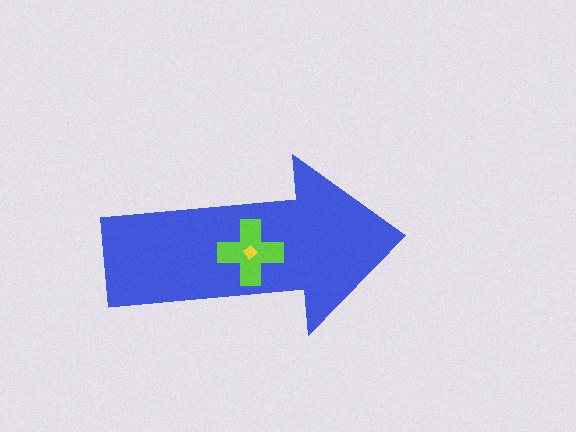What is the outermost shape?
The blue arrow.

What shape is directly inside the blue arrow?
The lime cross.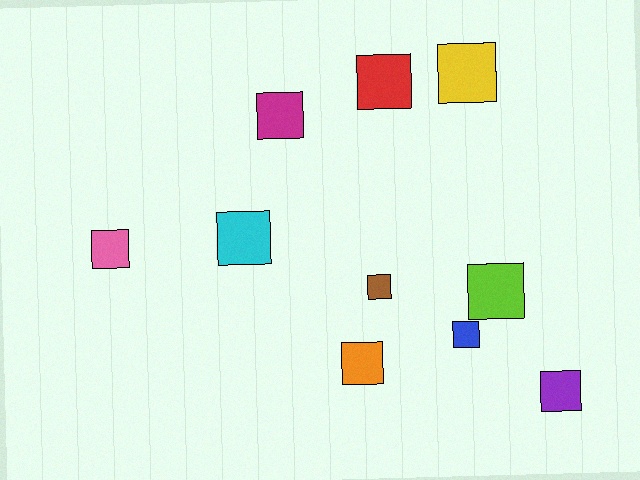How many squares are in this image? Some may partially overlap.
There are 10 squares.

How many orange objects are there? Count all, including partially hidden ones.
There is 1 orange object.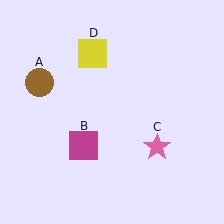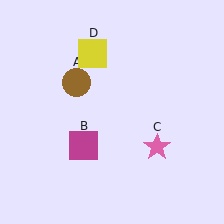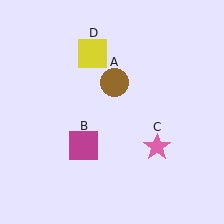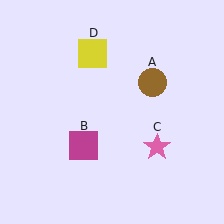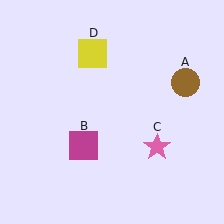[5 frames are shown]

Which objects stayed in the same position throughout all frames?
Magenta square (object B) and pink star (object C) and yellow square (object D) remained stationary.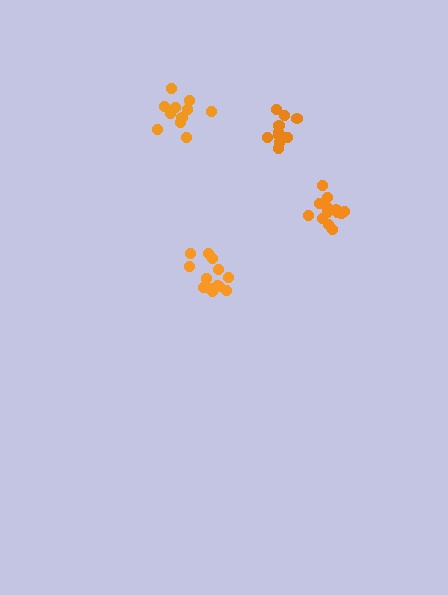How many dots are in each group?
Group 1: 14 dots, Group 2: 11 dots, Group 3: 15 dots, Group 4: 11 dots (51 total).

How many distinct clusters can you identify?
There are 4 distinct clusters.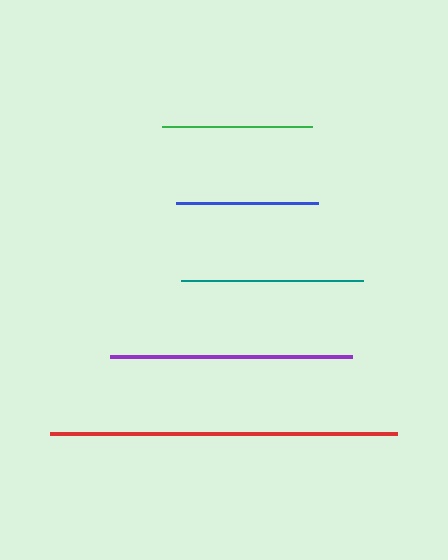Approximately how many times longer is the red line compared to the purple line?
The red line is approximately 1.4 times the length of the purple line.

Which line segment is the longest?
The red line is the longest at approximately 347 pixels.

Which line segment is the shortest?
The blue line is the shortest at approximately 142 pixels.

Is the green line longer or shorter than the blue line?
The green line is longer than the blue line.